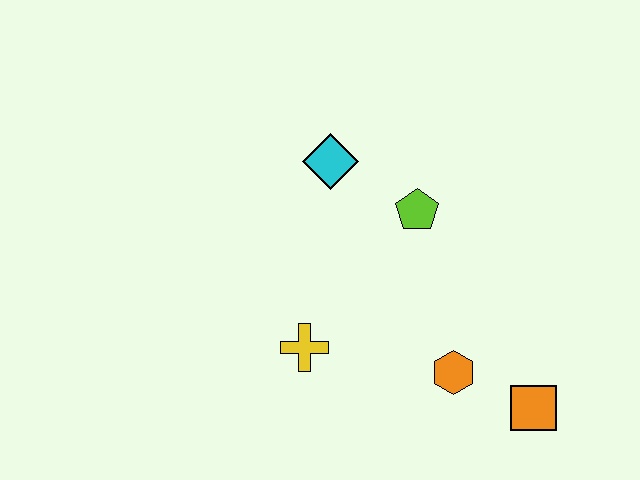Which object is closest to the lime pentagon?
The cyan diamond is closest to the lime pentagon.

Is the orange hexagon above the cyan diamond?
No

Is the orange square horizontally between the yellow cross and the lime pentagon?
No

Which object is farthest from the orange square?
The cyan diamond is farthest from the orange square.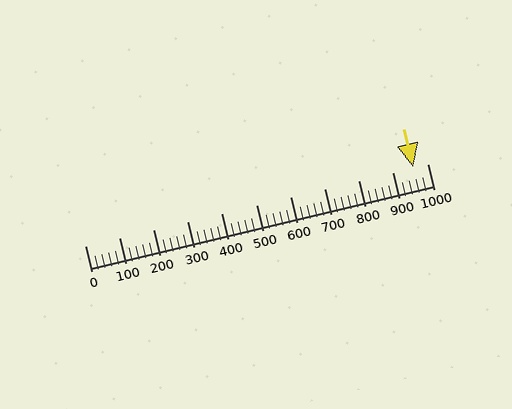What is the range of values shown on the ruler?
The ruler shows values from 0 to 1000.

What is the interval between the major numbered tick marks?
The major tick marks are spaced 100 units apart.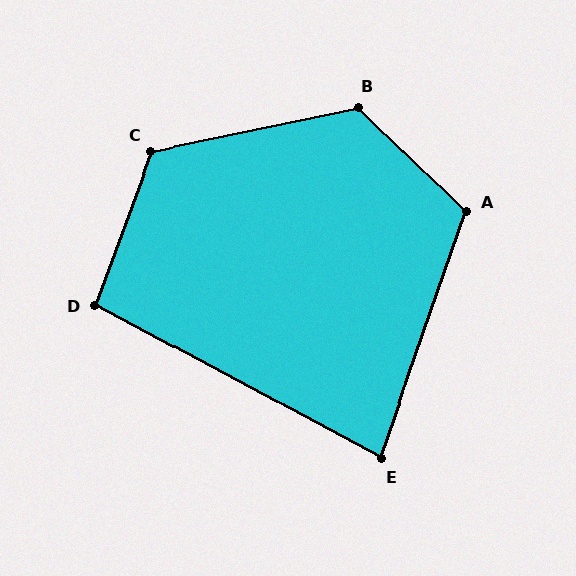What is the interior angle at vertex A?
Approximately 115 degrees (obtuse).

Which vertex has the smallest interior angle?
E, at approximately 81 degrees.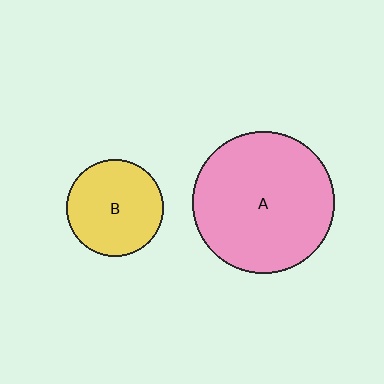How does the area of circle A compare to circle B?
Approximately 2.1 times.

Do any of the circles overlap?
No, none of the circles overlap.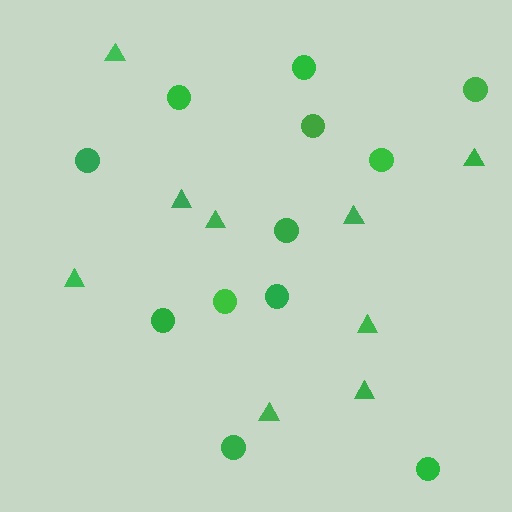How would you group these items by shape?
There are 2 groups: one group of triangles (9) and one group of circles (12).